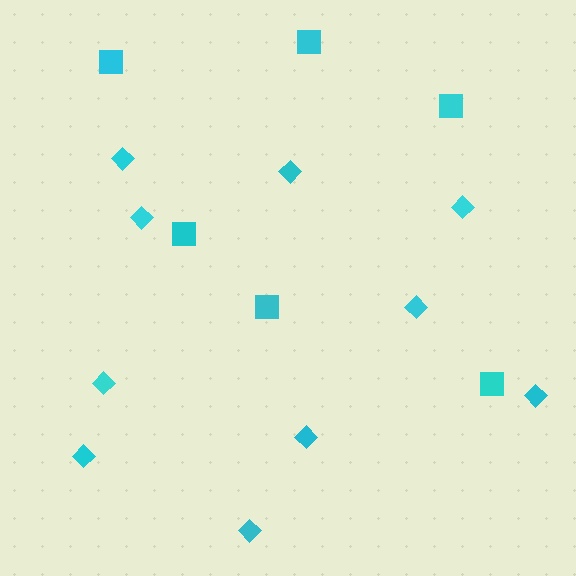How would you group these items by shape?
There are 2 groups: one group of squares (6) and one group of diamonds (10).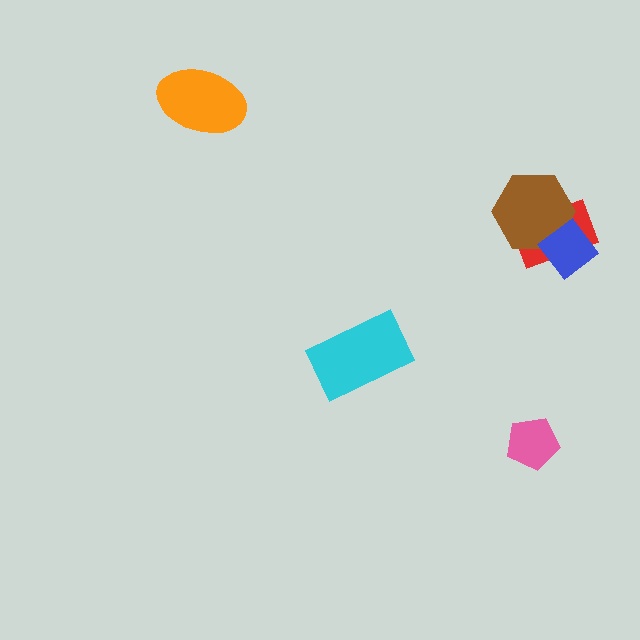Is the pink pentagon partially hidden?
No, no other shape covers it.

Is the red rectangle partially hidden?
Yes, it is partially covered by another shape.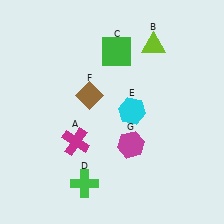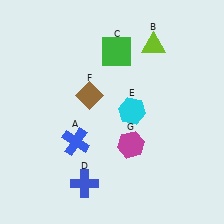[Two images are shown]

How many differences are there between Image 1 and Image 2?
There are 2 differences between the two images.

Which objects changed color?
A changed from magenta to blue. D changed from green to blue.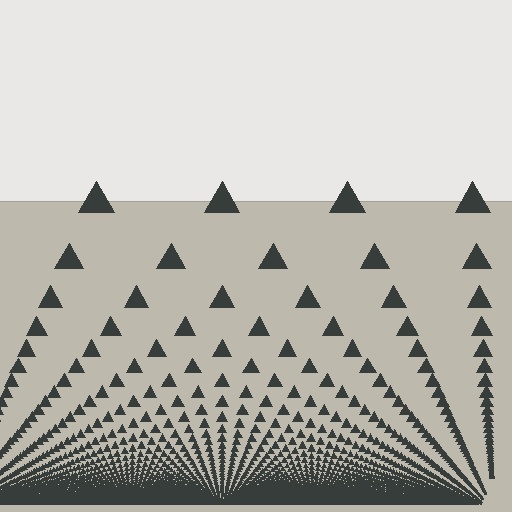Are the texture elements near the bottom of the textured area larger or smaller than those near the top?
Smaller. The gradient is inverted — elements near the bottom are smaller and denser.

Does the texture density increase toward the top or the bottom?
Density increases toward the bottom.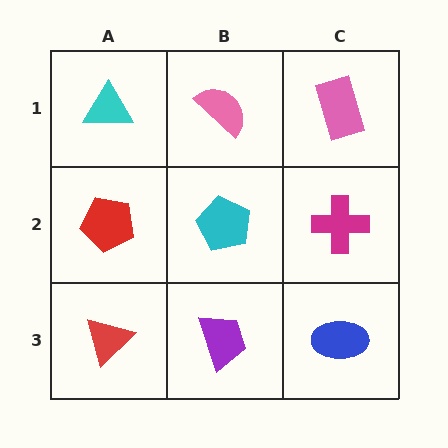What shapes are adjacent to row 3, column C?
A magenta cross (row 2, column C), a purple trapezoid (row 3, column B).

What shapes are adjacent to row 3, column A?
A red pentagon (row 2, column A), a purple trapezoid (row 3, column B).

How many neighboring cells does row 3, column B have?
3.